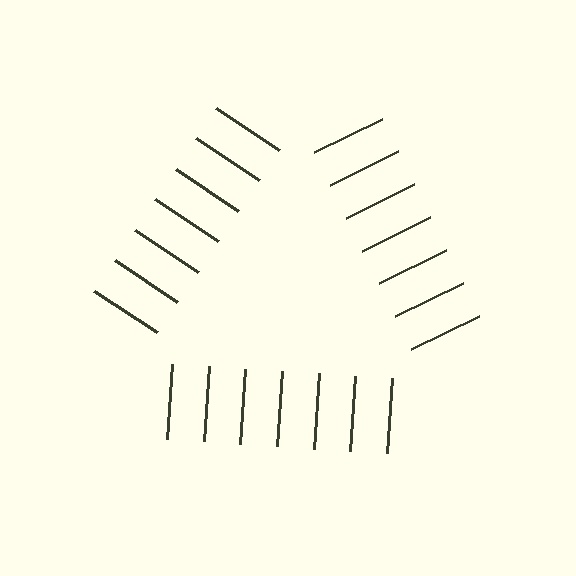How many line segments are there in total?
21 — 7 along each of the 3 edges.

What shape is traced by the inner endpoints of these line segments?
An illusory triangle — the line segments terminate on its edges but no continuous stroke is drawn.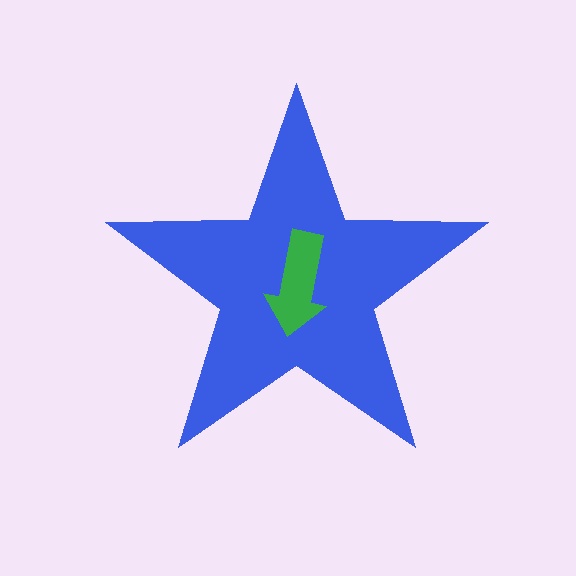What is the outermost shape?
The blue star.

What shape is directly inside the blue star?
The green arrow.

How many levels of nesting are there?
2.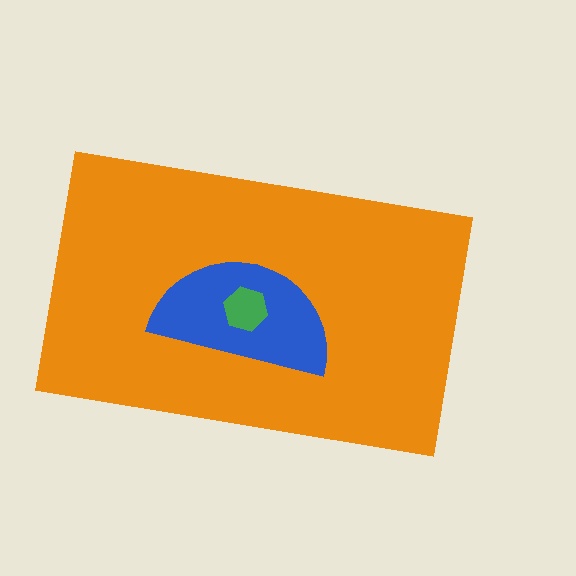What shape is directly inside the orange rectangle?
The blue semicircle.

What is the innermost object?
The green hexagon.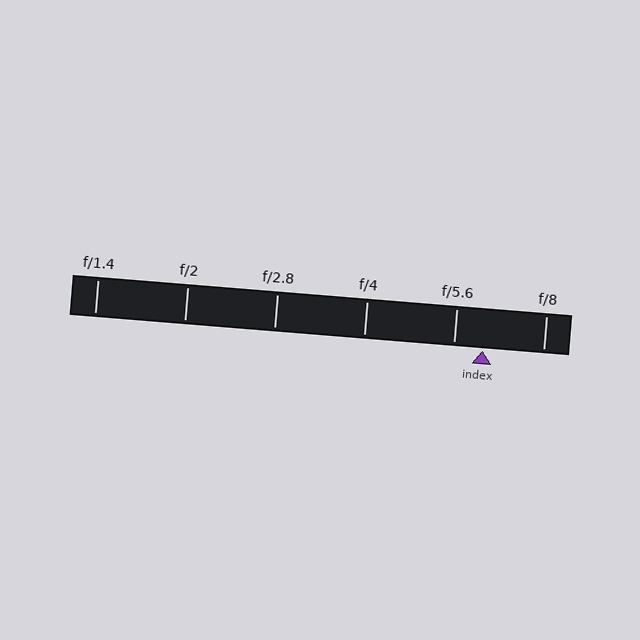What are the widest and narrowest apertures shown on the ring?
The widest aperture shown is f/1.4 and the narrowest is f/8.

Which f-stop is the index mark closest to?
The index mark is closest to f/5.6.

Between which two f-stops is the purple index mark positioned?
The index mark is between f/5.6 and f/8.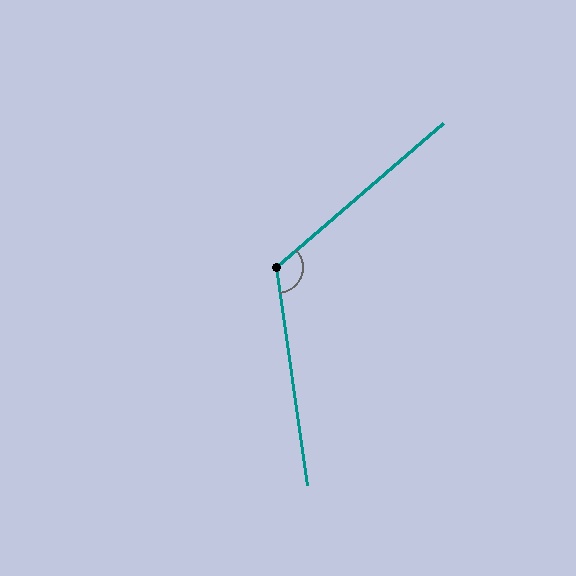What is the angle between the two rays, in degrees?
Approximately 123 degrees.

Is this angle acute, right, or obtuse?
It is obtuse.